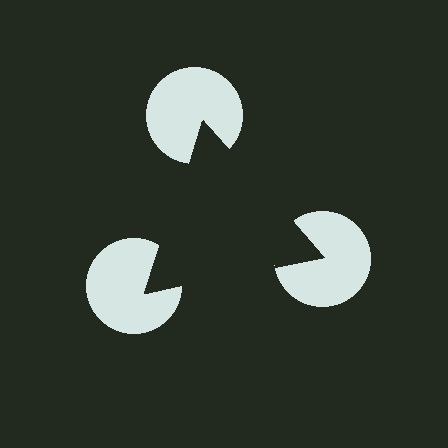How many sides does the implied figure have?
3 sides.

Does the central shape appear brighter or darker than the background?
It typically appears slightly darker than the background, even though no actual brightness change is drawn.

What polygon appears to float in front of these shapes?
An illusory triangle — its edges are inferred from the aligned wedge cuts in the pac-man discs, not physically drawn.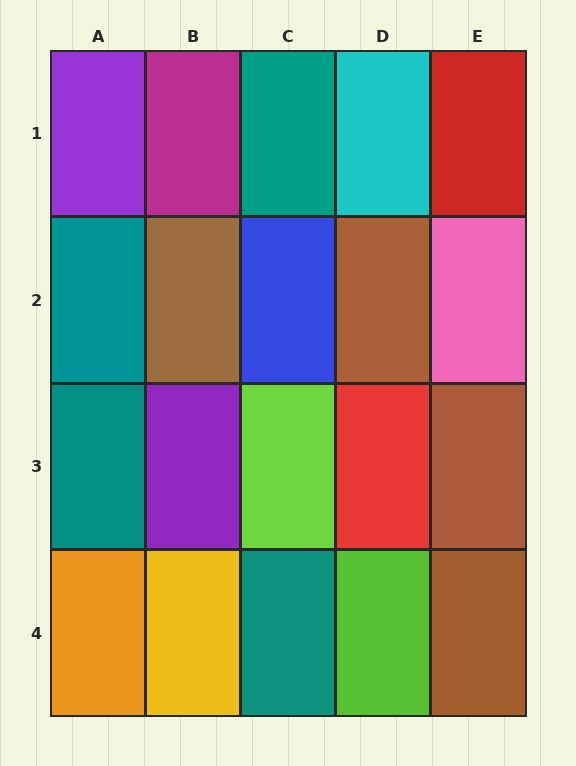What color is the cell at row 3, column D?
Red.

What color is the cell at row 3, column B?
Purple.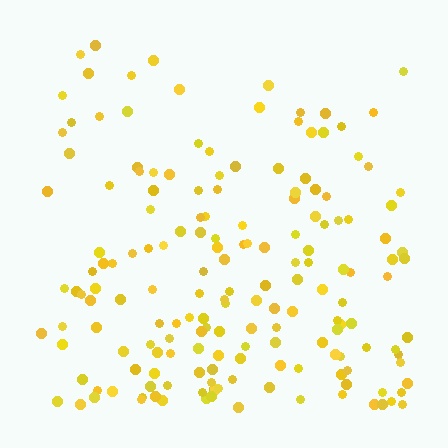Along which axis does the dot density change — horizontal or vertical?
Vertical.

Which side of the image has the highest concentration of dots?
The bottom.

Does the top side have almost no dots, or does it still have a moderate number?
Still a moderate number, just noticeably fewer than the bottom.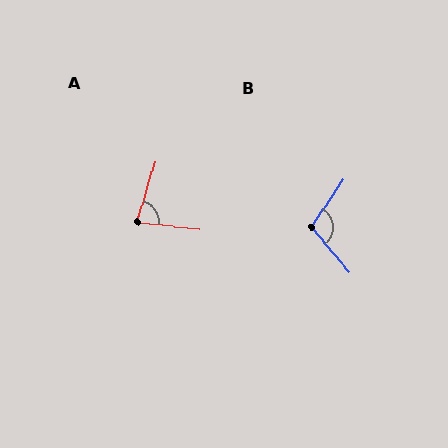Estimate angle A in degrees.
Approximately 80 degrees.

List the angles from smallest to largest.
A (80°), B (106°).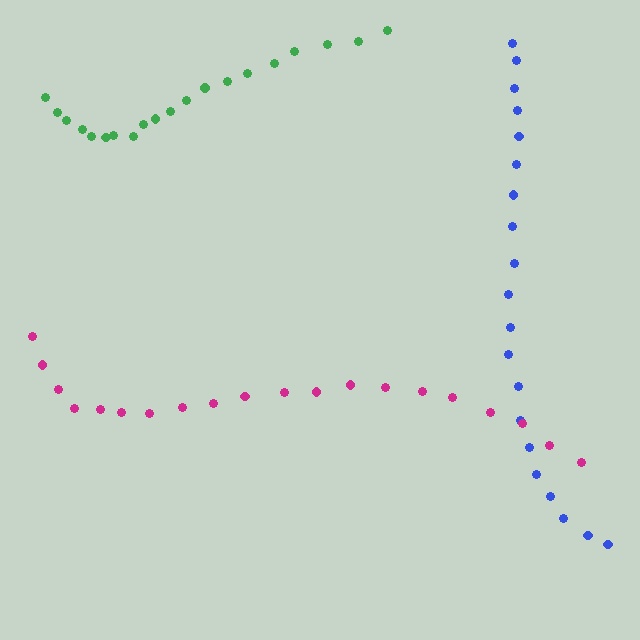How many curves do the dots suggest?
There are 3 distinct paths.